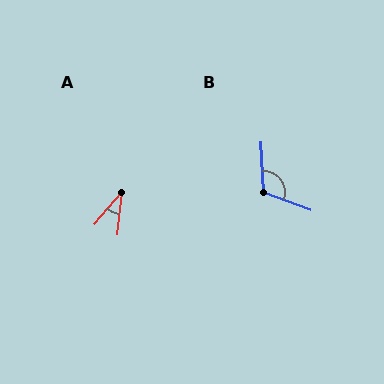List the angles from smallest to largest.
A (34°), B (113°).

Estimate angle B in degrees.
Approximately 113 degrees.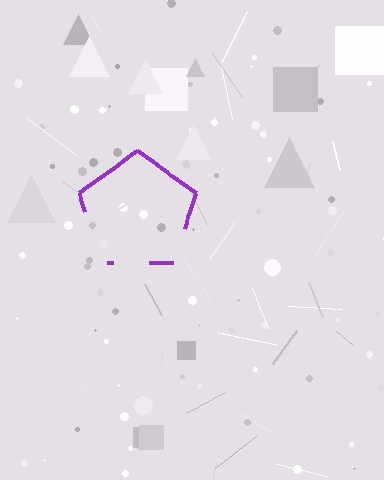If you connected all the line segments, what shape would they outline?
They would outline a pentagon.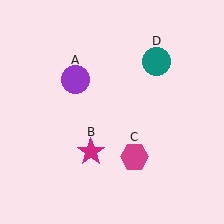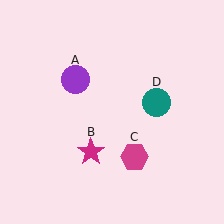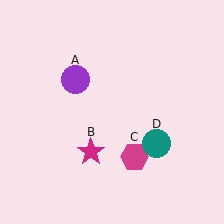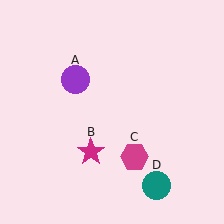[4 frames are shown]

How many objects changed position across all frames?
1 object changed position: teal circle (object D).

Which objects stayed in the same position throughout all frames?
Purple circle (object A) and magenta star (object B) and magenta hexagon (object C) remained stationary.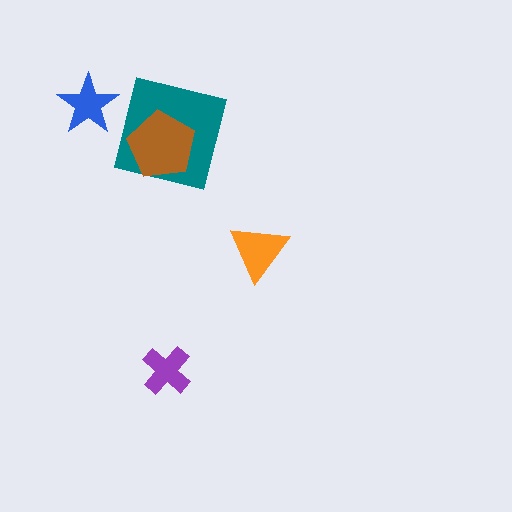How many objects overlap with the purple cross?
0 objects overlap with the purple cross.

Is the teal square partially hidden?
Yes, it is partially covered by another shape.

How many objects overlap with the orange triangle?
0 objects overlap with the orange triangle.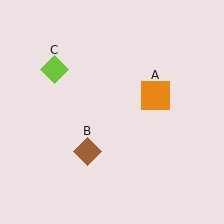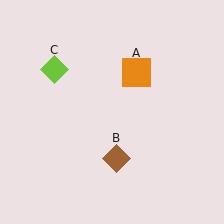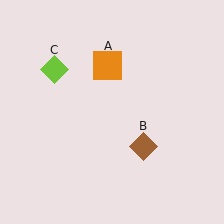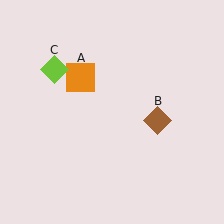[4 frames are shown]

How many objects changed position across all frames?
2 objects changed position: orange square (object A), brown diamond (object B).